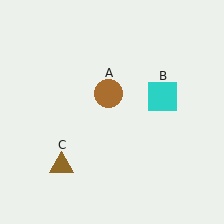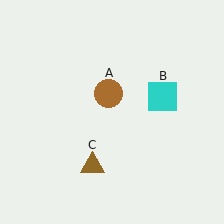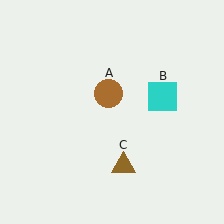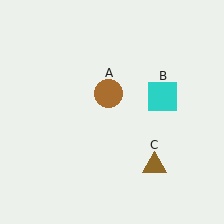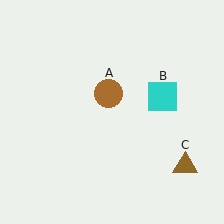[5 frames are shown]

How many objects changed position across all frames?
1 object changed position: brown triangle (object C).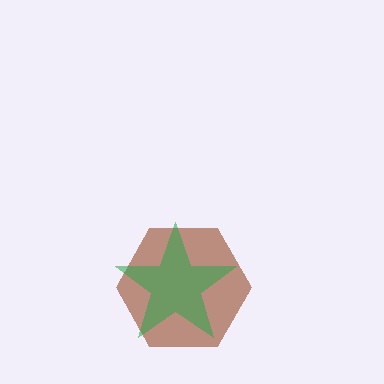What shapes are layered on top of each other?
The layered shapes are: a brown hexagon, a green star.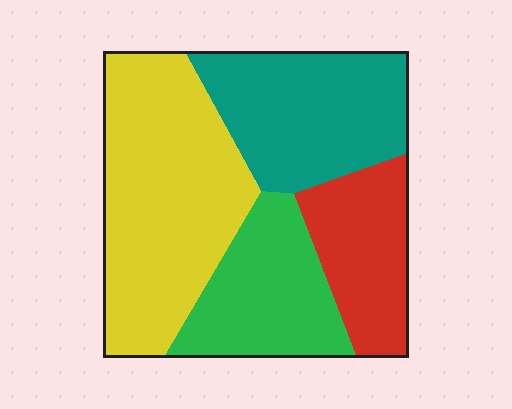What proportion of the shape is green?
Green takes up about one fifth (1/5) of the shape.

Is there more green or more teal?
Teal.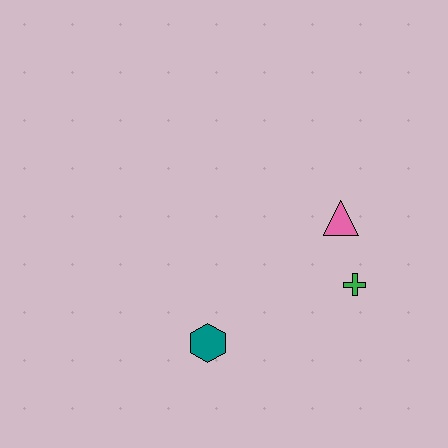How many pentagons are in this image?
There are no pentagons.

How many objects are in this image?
There are 3 objects.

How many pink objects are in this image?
There is 1 pink object.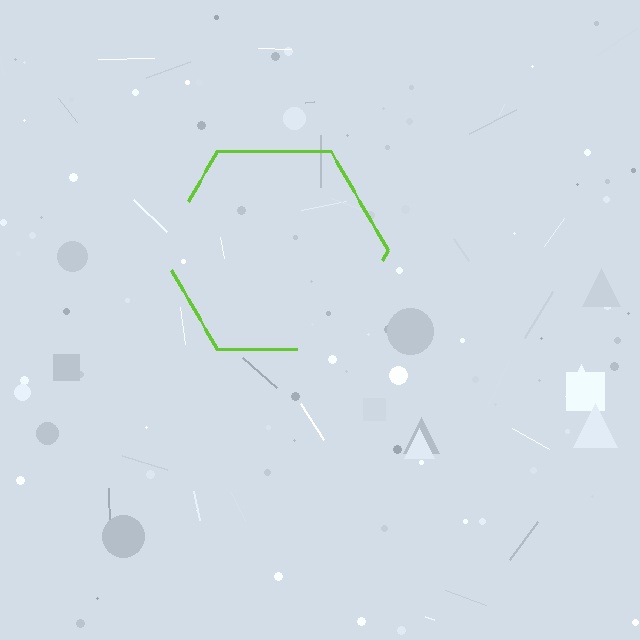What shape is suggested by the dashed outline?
The dashed outline suggests a hexagon.